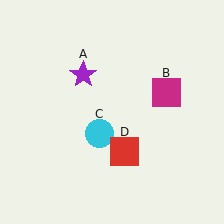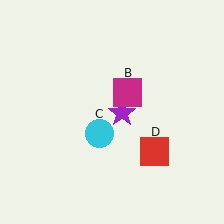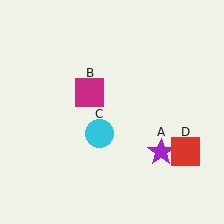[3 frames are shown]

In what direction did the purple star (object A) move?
The purple star (object A) moved down and to the right.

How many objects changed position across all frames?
3 objects changed position: purple star (object A), magenta square (object B), red square (object D).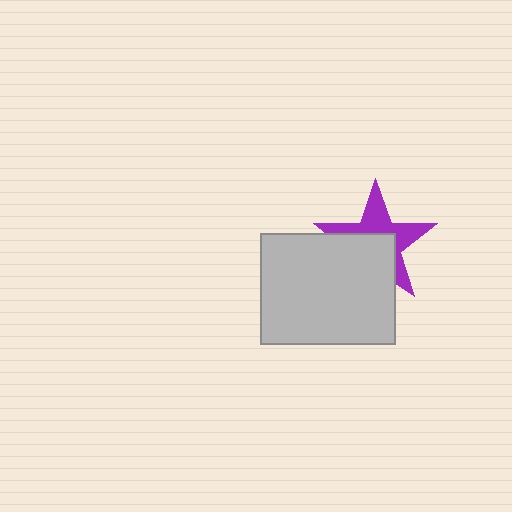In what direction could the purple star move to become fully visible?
The purple star could move up. That would shift it out from behind the light gray rectangle entirely.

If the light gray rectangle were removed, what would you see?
You would see the complete purple star.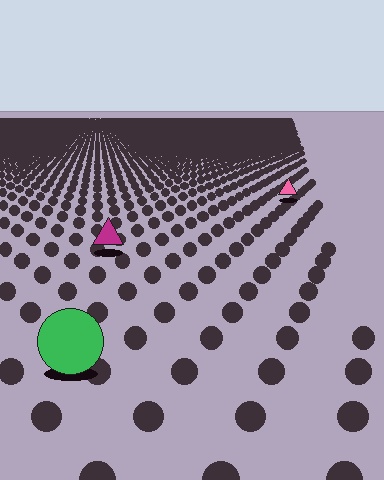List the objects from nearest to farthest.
From nearest to farthest: the green circle, the magenta triangle, the pink triangle.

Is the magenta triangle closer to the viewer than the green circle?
No. The green circle is closer — you can tell from the texture gradient: the ground texture is coarser near it.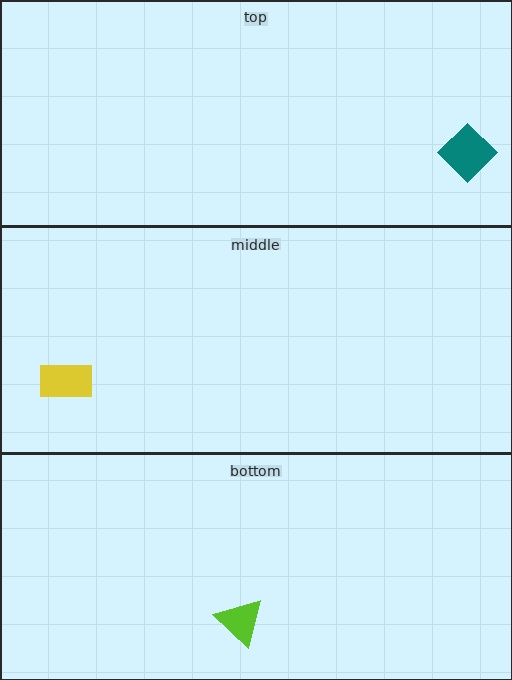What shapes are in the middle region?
The yellow rectangle.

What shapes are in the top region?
The teal diamond.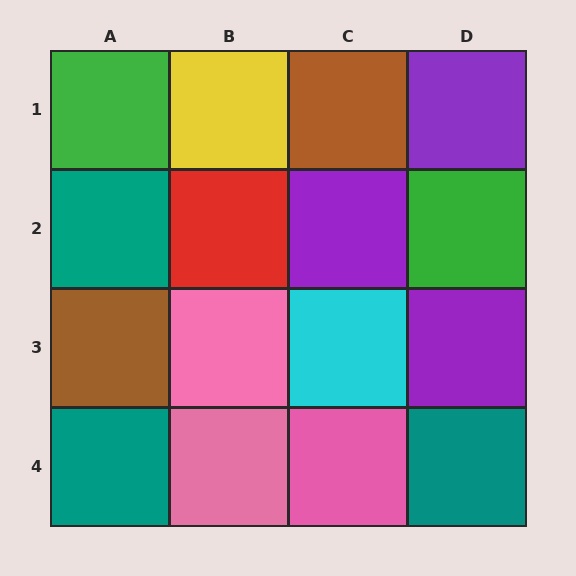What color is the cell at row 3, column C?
Cyan.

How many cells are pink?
3 cells are pink.